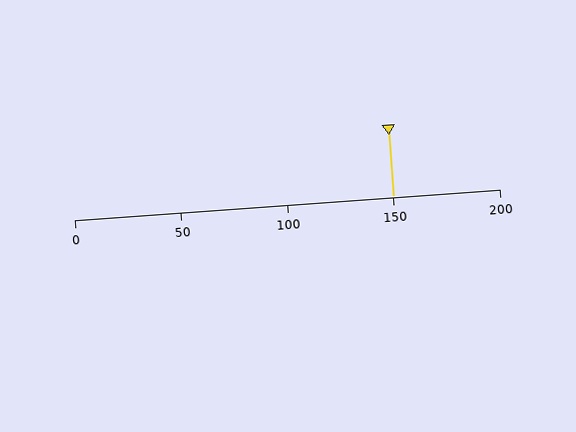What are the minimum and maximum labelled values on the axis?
The axis runs from 0 to 200.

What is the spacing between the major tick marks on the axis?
The major ticks are spaced 50 apart.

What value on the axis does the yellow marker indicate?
The marker indicates approximately 150.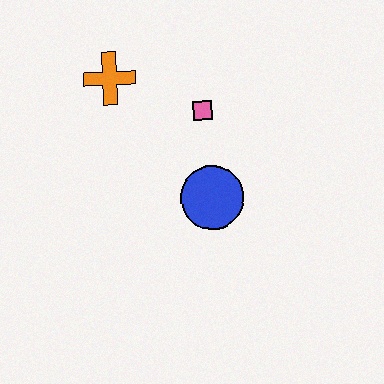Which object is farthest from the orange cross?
The blue circle is farthest from the orange cross.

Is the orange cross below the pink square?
No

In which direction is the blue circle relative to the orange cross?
The blue circle is below the orange cross.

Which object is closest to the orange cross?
The pink square is closest to the orange cross.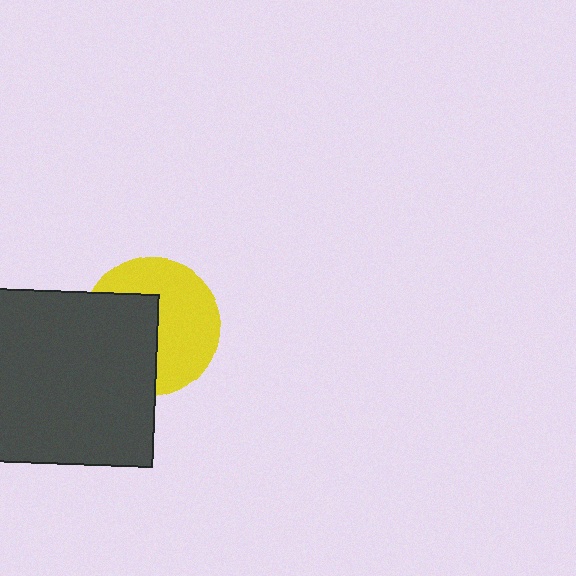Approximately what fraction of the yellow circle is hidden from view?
Roughly 44% of the yellow circle is hidden behind the dark gray rectangle.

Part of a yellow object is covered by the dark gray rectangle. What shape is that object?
It is a circle.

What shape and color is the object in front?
The object in front is a dark gray rectangle.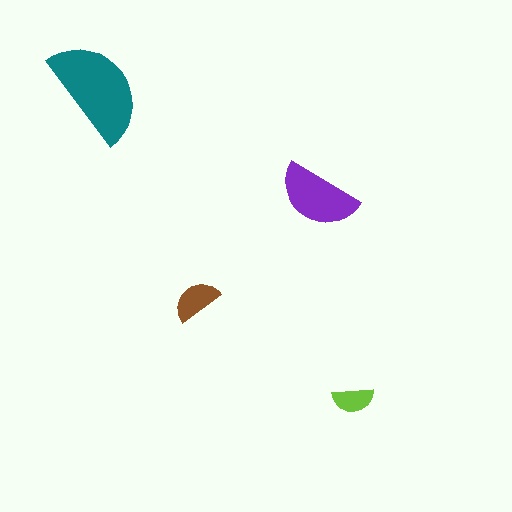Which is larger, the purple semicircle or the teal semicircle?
The teal one.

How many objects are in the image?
There are 4 objects in the image.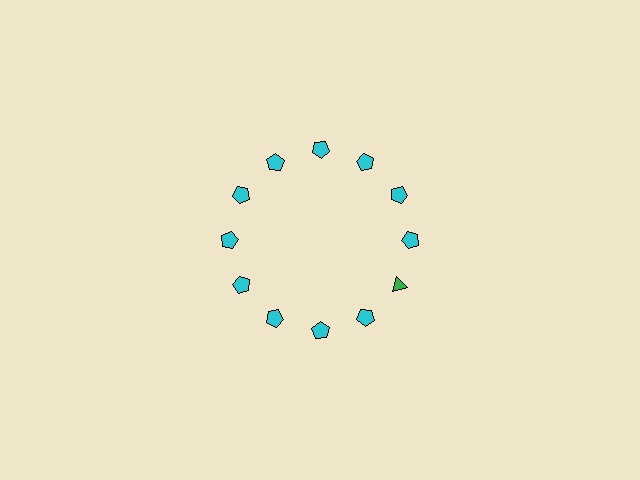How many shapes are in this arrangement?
There are 12 shapes arranged in a ring pattern.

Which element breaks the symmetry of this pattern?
The green triangle at roughly the 4 o'clock position breaks the symmetry. All other shapes are cyan pentagons.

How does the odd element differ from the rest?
It differs in both color (green instead of cyan) and shape (triangle instead of pentagon).